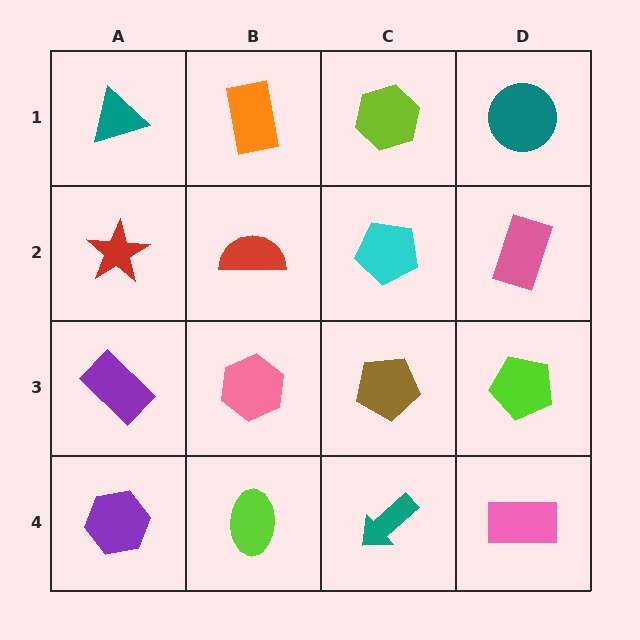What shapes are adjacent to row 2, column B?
An orange rectangle (row 1, column B), a pink hexagon (row 3, column B), a red star (row 2, column A), a cyan pentagon (row 2, column C).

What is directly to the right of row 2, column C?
A pink rectangle.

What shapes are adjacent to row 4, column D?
A lime pentagon (row 3, column D), a teal arrow (row 4, column C).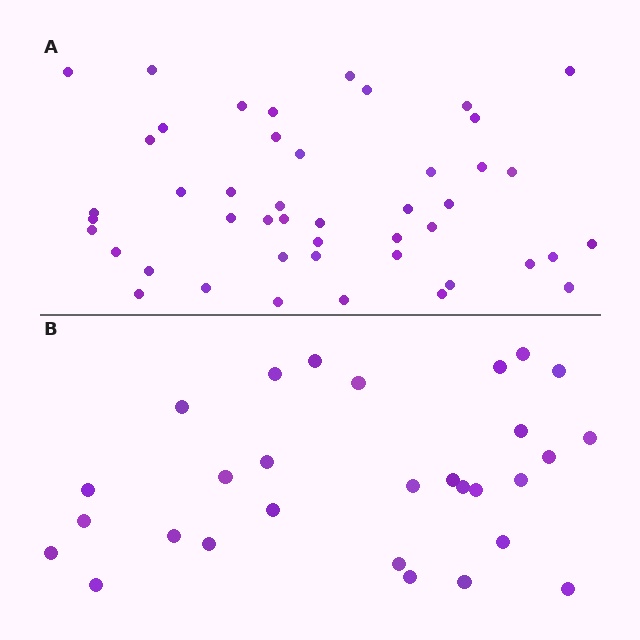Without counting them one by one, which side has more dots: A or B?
Region A (the top region) has more dots.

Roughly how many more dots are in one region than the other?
Region A has approximately 15 more dots than region B.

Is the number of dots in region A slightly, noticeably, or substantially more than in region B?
Region A has substantially more. The ratio is roughly 1.6 to 1.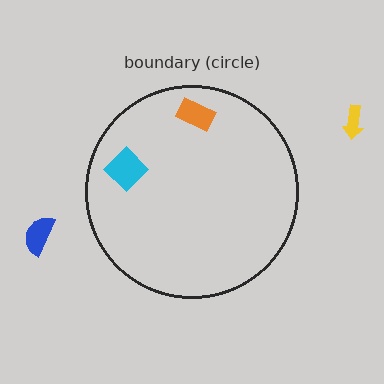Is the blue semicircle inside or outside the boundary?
Outside.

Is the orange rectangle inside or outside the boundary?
Inside.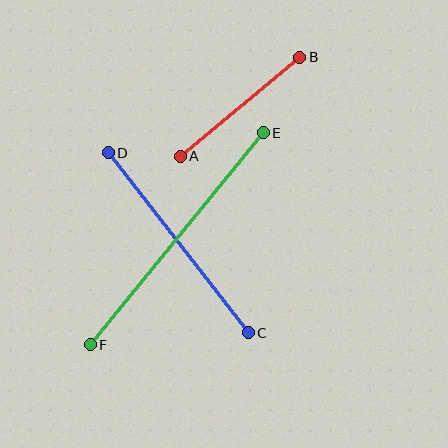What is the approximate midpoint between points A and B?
The midpoint is at approximately (240, 107) pixels.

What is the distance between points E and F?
The distance is approximately 273 pixels.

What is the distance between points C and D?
The distance is approximately 228 pixels.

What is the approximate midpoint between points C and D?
The midpoint is at approximately (178, 243) pixels.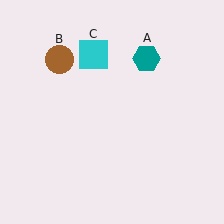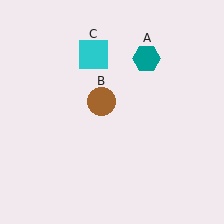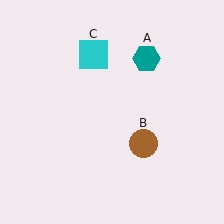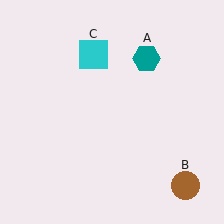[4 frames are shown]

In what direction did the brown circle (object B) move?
The brown circle (object B) moved down and to the right.